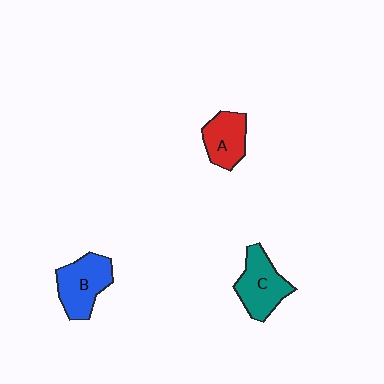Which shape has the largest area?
Shape B (blue).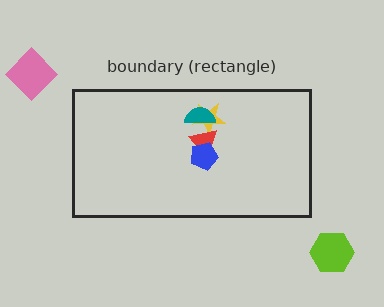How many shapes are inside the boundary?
4 inside, 2 outside.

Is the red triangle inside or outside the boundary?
Inside.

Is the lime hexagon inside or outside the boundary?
Outside.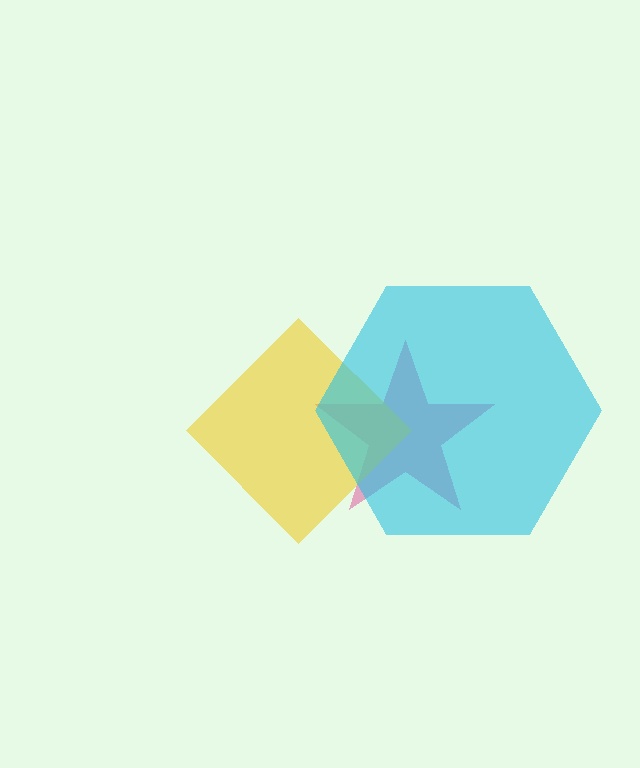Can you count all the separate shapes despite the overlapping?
Yes, there are 3 separate shapes.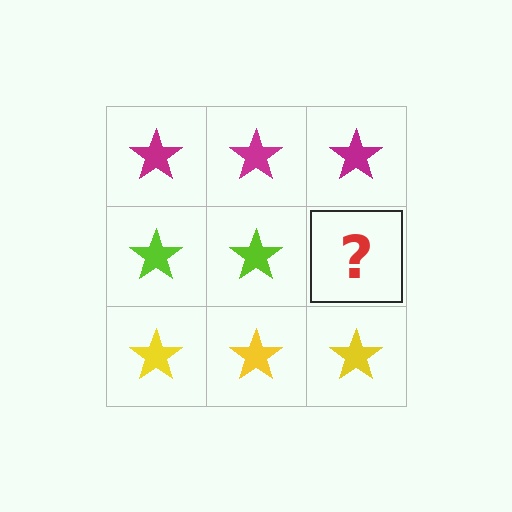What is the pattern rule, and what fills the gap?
The rule is that each row has a consistent color. The gap should be filled with a lime star.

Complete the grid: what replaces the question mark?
The question mark should be replaced with a lime star.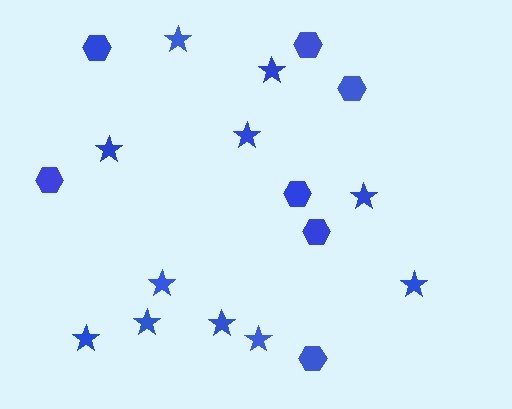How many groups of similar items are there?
There are 2 groups: one group of stars (11) and one group of hexagons (7).